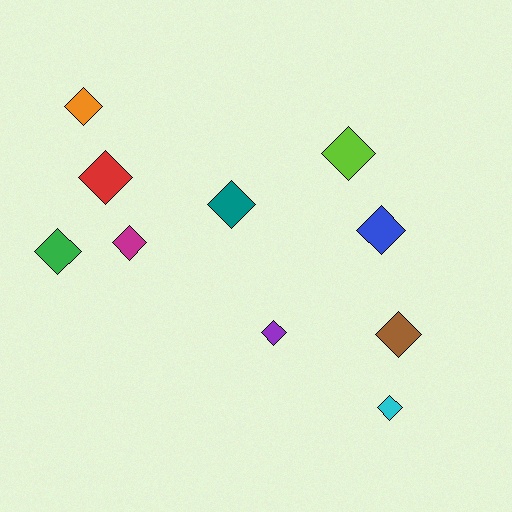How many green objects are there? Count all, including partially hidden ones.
There is 1 green object.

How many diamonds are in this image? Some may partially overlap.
There are 10 diamonds.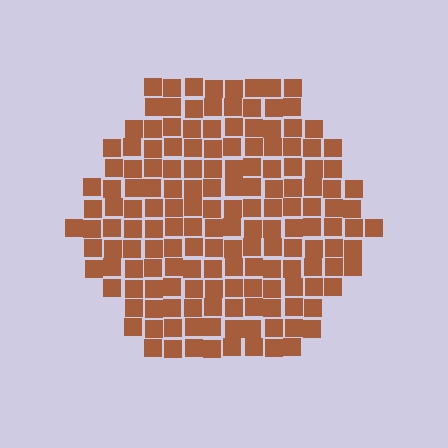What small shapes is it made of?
It is made of small squares.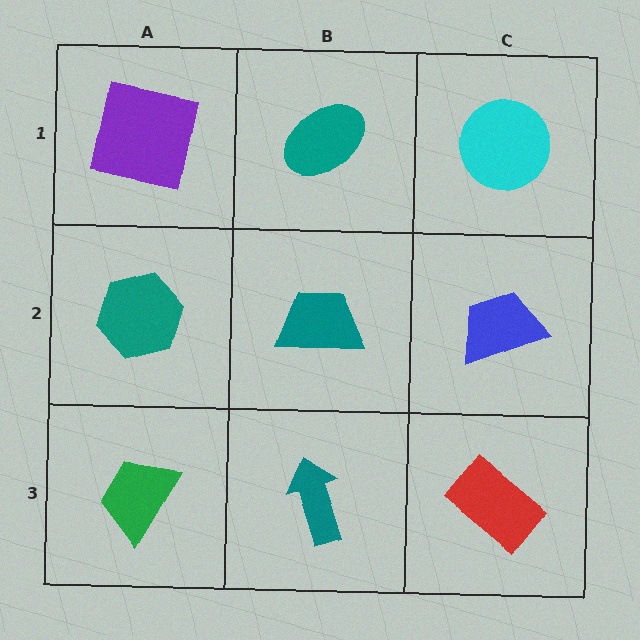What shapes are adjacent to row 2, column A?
A purple square (row 1, column A), a green trapezoid (row 3, column A), a teal trapezoid (row 2, column B).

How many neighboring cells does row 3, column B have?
3.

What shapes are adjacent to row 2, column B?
A teal ellipse (row 1, column B), a teal arrow (row 3, column B), a teal hexagon (row 2, column A), a blue trapezoid (row 2, column C).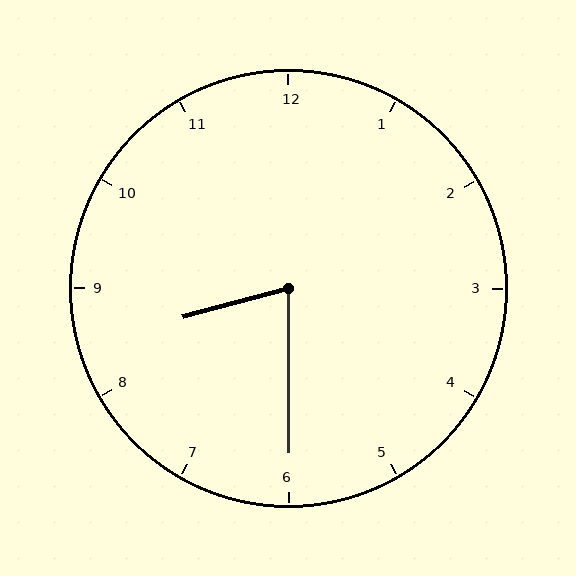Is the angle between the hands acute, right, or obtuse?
It is acute.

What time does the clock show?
8:30.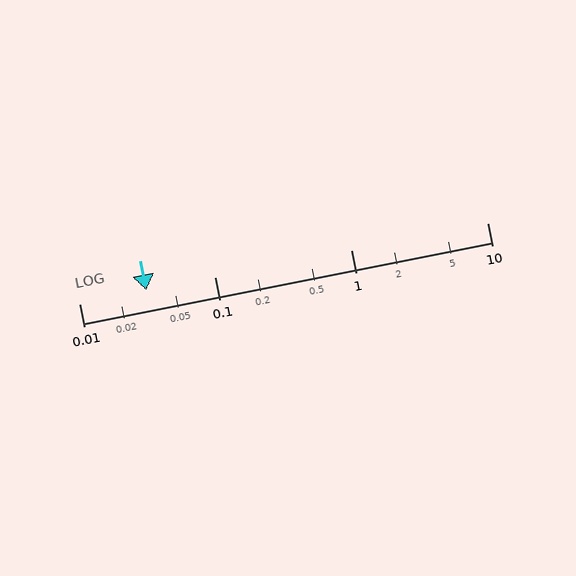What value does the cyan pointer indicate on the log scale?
The pointer indicates approximately 0.031.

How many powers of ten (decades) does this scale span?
The scale spans 3 decades, from 0.01 to 10.